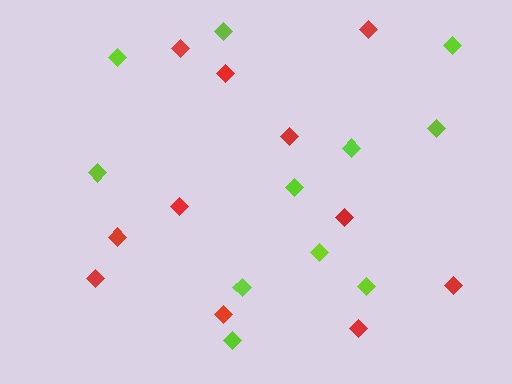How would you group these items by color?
There are 2 groups: one group of lime diamonds (11) and one group of red diamonds (11).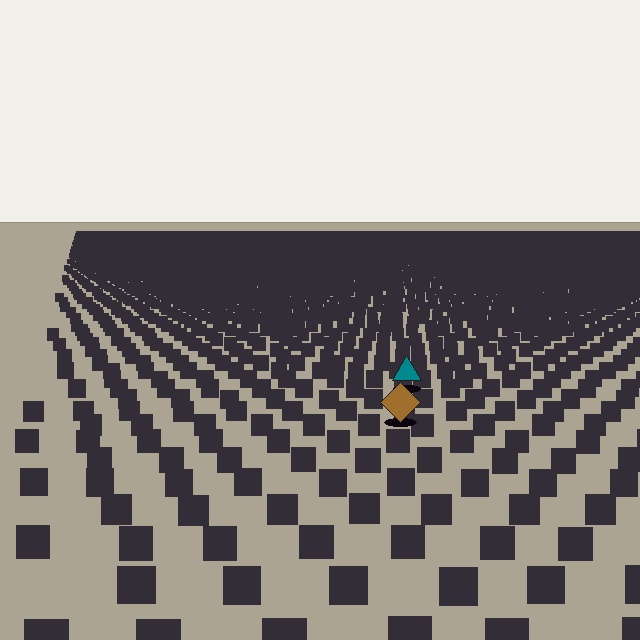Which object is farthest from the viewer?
The teal triangle is farthest from the viewer. It appears smaller and the ground texture around it is denser.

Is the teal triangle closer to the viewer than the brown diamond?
No. The brown diamond is closer — you can tell from the texture gradient: the ground texture is coarser near it.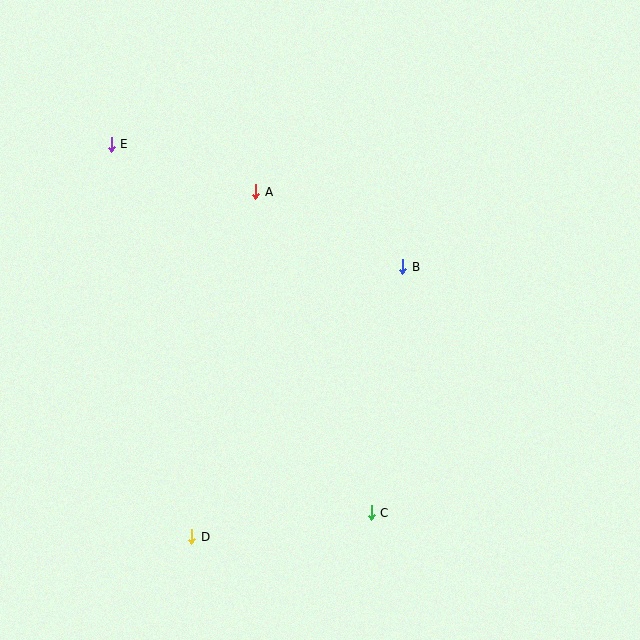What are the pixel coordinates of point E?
Point E is at (111, 144).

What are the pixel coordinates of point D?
Point D is at (192, 537).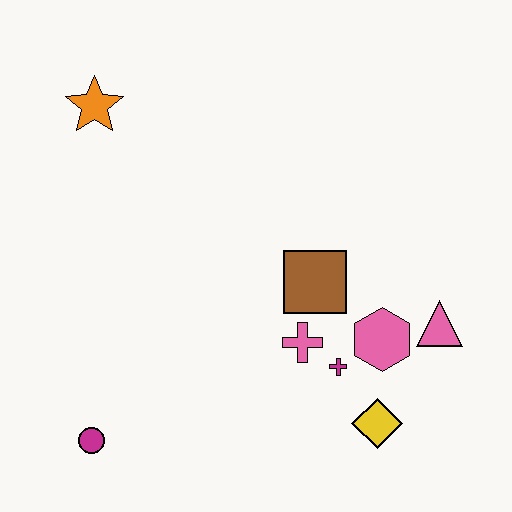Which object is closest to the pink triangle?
The pink hexagon is closest to the pink triangle.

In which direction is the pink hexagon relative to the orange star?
The pink hexagon is to the right of the orange star.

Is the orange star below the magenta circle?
No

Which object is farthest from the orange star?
The yellow diamond is farthest from the orange star.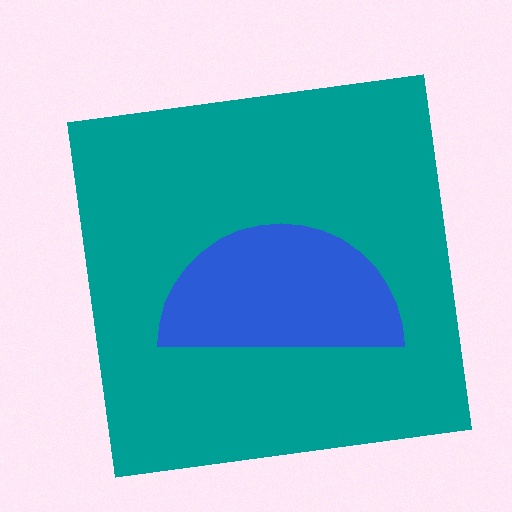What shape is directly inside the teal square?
The blue semicircle.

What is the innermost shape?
The blue semicircle.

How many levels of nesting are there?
2.